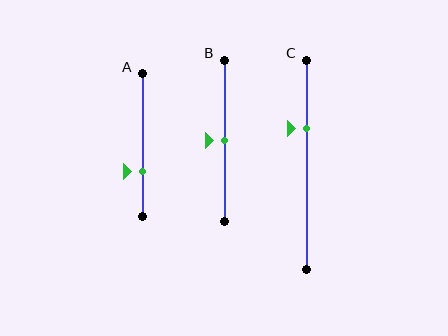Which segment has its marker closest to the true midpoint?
Segment B has its marker closest to the true midpoint.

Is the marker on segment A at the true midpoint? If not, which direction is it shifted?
No, the marker on segment A is shifted downward by about 18% of the segment length.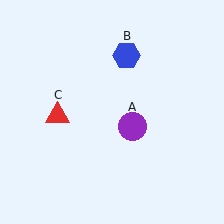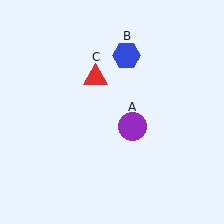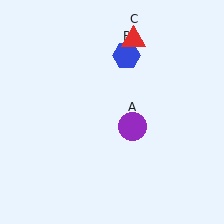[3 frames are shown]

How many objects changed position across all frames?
1 object changed position: red triangle (object C).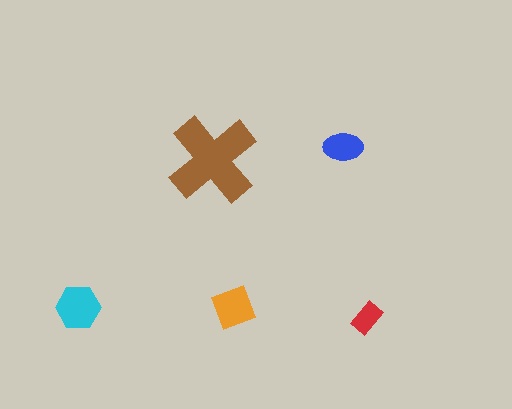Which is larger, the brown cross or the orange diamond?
The brown cross.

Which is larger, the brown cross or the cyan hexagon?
The brown cross.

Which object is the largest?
The brown cross.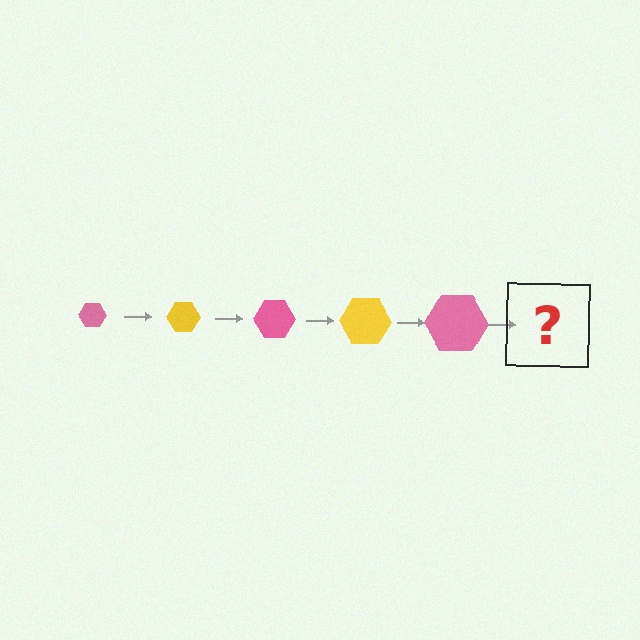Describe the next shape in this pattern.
It should be a yellow hexagon, larger than the previous one.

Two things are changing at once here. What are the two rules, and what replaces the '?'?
The two rules are that the hexagon grows larger each step and the color cycles through pink and yellow. The '?' should be a yellow hexagon, larger than the previous one.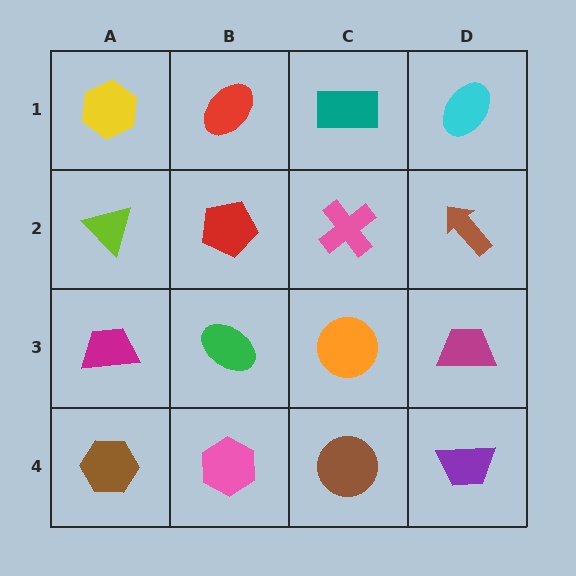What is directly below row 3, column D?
A purple trapezoid.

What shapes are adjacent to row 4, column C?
An orange circle (row 3, column C), a pink hexagon (row 4, column B), a purple trapezoid (row 4, column D).